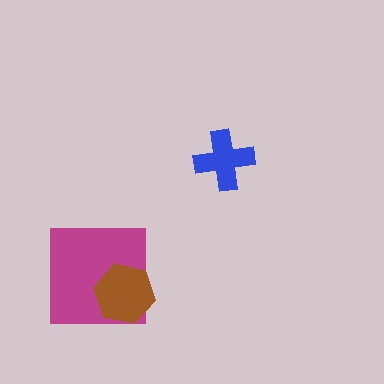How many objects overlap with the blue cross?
0 objects overlap with the blue cross.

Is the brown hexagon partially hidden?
No, no other shape covers it.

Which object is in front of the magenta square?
The brown hexagon is in front of the magenta square.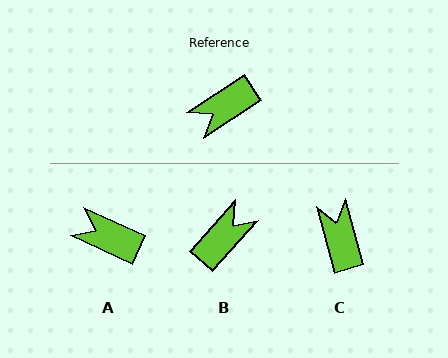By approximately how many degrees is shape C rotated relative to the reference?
Approximately 108 degrees clockwise.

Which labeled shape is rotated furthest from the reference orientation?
B, about 165 degrees away.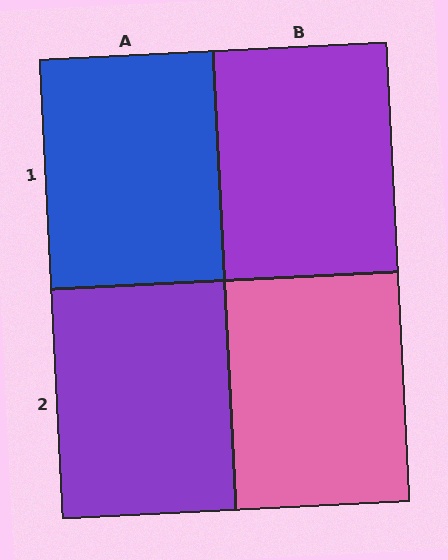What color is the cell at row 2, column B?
Pink.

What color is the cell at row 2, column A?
Purple.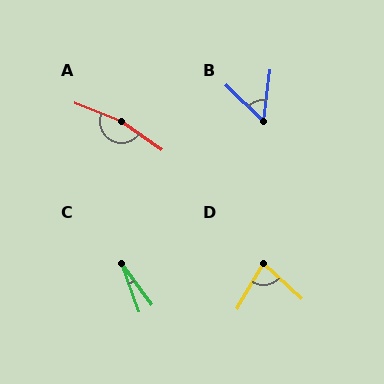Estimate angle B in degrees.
Approximately 53 degrees.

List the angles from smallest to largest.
C (17°), B (53°), D (78°), A (167°).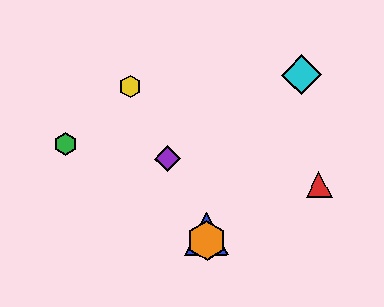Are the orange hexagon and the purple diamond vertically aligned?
No, the orange hexagon is at x≈207 and the purple diamond is at x≈168.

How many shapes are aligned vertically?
2 shapes (the blue triangle, the orange hexagon) are aligned vertically.